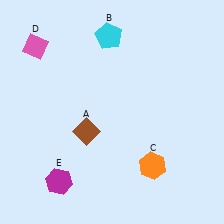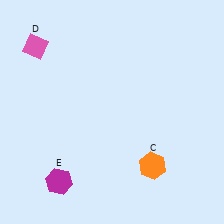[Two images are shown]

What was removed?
The brown diamond (A), the cyan pentagon (B) were removed in Image 2.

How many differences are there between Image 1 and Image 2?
There are 2 differences between the two images.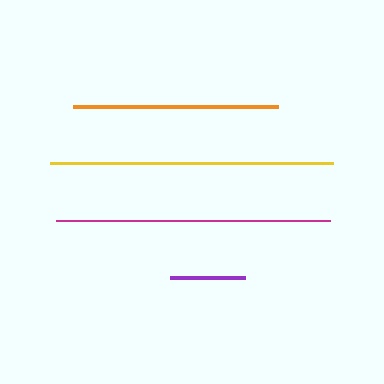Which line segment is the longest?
The yellow line is the longest at approximately 284 pixels.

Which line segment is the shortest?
The purple line is the shortest at approximately 75 pixels.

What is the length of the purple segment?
The purple segment is approximately 75 pixels long.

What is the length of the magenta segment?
The magenta segment is approximately 274 pixels long.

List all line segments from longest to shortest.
From longest to shortest: yellow, magenta, orange, purple.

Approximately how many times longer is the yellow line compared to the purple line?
The yellow line is approximately 3.8 times the length of the purple line.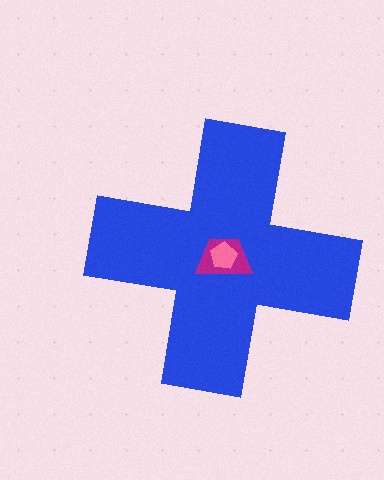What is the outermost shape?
The blue cross.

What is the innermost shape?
The pink pentagon.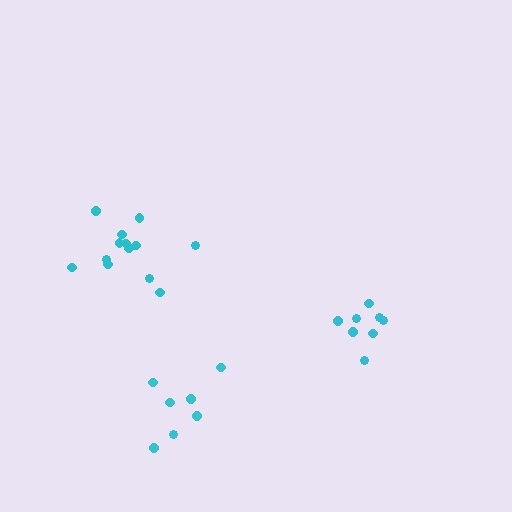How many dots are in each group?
Group 1: 13 dots, Group 2: 8 dots, Group 3: 7 dots (28 total).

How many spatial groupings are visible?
There are 3 spatial groupings.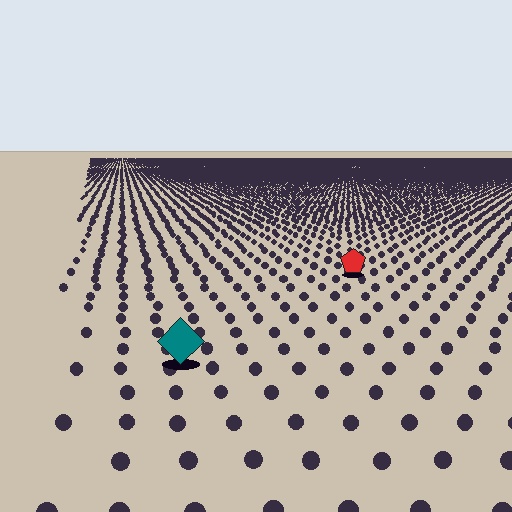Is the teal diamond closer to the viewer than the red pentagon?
Yes. The teal diamond is closer — you can tell from the texture gradient: the ground texture is coarser near it.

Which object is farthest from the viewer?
The red pentagon is farthest from the viewer. It appears smaller and the ground texture around it is denser.